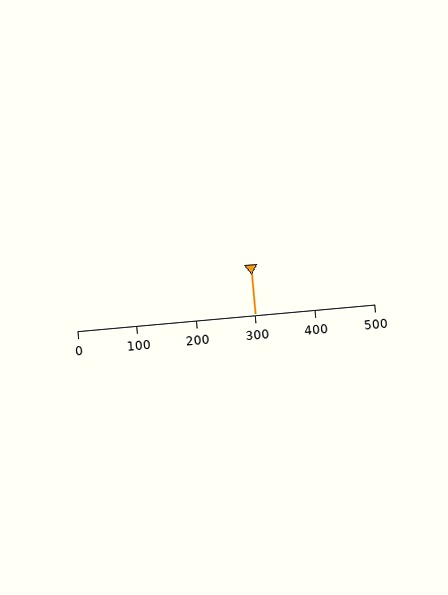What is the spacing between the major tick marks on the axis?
The major ticks are spaced 100 apart.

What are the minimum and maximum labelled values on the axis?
The axis runs from 0 to 500.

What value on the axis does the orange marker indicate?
The marker indicates approximately 300.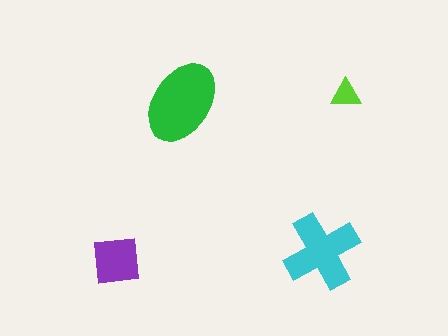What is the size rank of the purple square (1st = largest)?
3rd.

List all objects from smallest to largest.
The lime triangle, the purple square, the cyan cross, the green ellipse.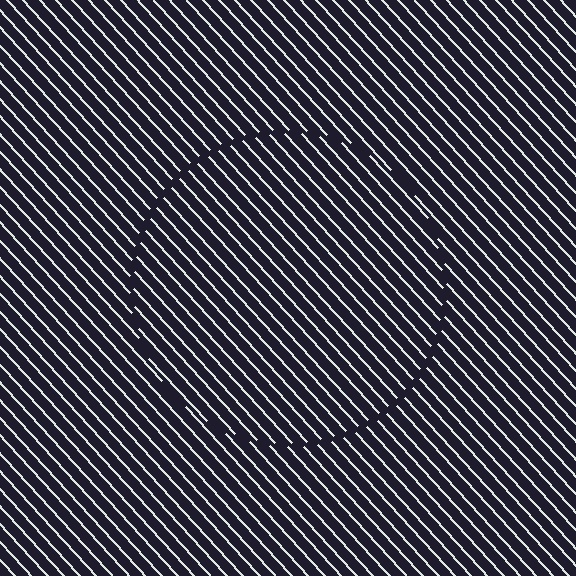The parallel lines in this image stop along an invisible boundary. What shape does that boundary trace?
An illusory circle. The interior of the shape contains the same grating, shifted by half a period — the contour is defined by the phase discontinuity where line-ends from the inner and outer gratings abut.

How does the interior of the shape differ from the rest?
The interior of the shape contains the same grating, shifted by half a period — the contour is defined by the phase discontinuity where line-ends from the inner and outer gratings abut.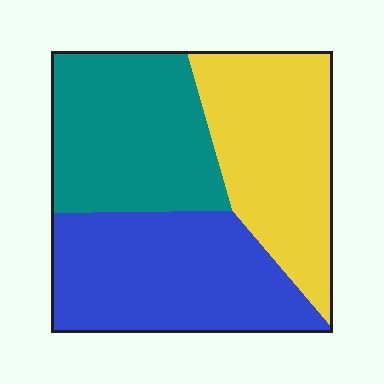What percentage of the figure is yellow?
Yellow takes up between a sixth and a third of the figure.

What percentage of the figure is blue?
Blue takes up between a quarter and a half of the figure.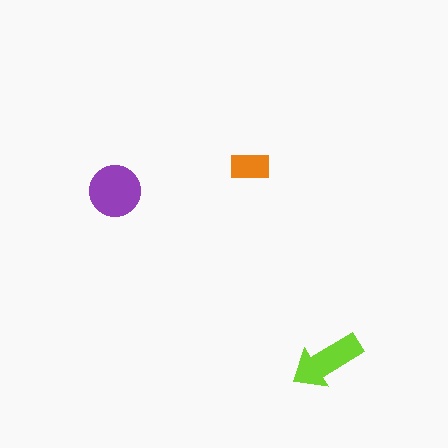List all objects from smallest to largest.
The orange rectangle, the lime arrow, the purple circle.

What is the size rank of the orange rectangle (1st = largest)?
3rd.